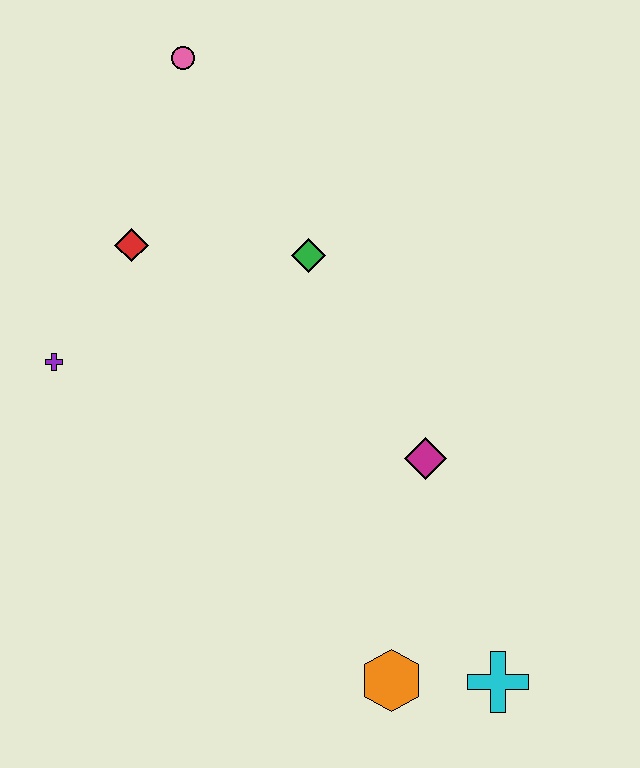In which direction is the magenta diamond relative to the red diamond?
The magenta diamond is to the right of the red diamond.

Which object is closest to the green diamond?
The red diamond is closest to the green diamond.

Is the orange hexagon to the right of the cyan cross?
No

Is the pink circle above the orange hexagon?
Yes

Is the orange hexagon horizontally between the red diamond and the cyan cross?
Yes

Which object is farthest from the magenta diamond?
The pink circle is farthest from the magenta diamond.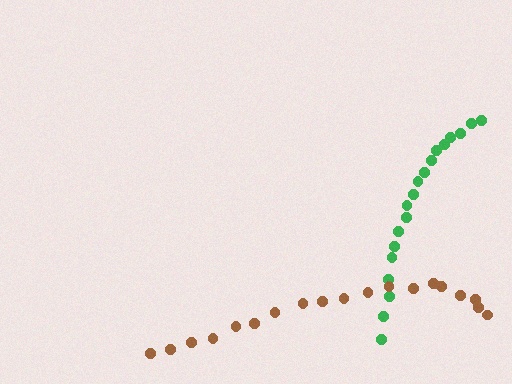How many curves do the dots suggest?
There are 2 distinct paths.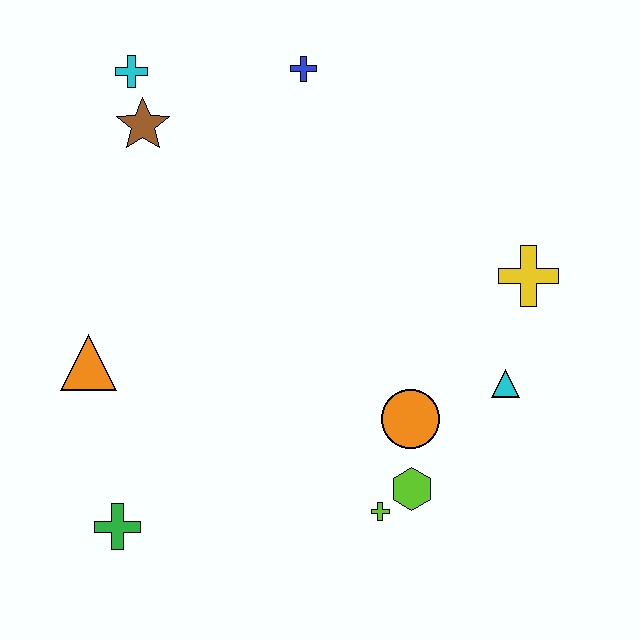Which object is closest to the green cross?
The orange triangle is closest to the green cross.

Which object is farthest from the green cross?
The blue cross is farthest from the green cross.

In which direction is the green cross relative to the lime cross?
The green cross is to the left of the lime cross.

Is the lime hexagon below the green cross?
No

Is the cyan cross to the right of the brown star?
No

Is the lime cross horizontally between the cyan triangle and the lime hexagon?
No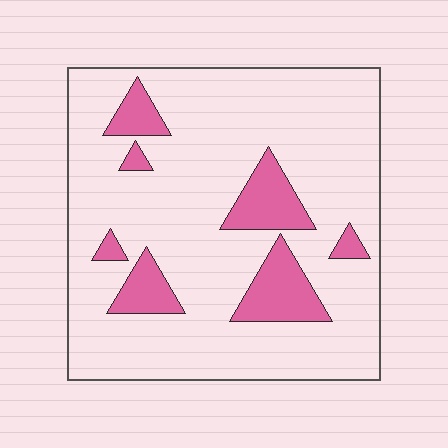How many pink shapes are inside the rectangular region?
7.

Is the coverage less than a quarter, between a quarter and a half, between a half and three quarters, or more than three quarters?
Less than a quarter.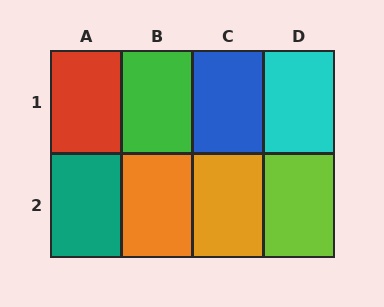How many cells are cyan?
1 cell is cyan.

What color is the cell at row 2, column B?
Orange.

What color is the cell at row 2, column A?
Teal.